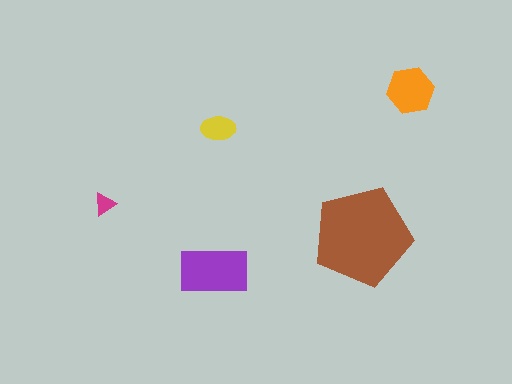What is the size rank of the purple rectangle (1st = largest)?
2nd.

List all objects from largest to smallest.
The brown pentagon, the purple rectangle, the orange hexagon, the yellow ellipse, the magenta triangle.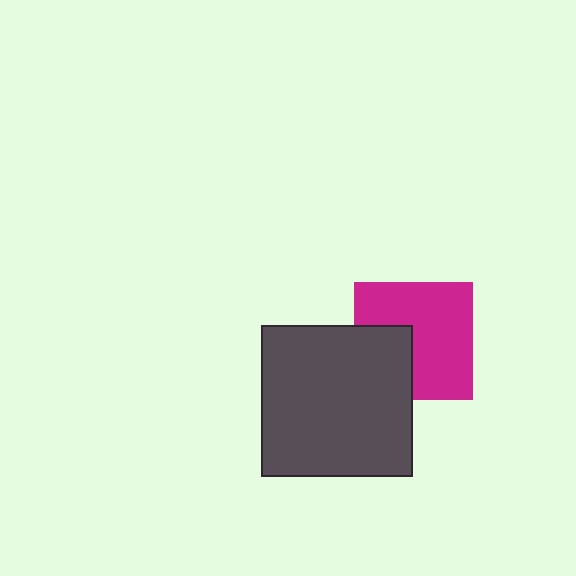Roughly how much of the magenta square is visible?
Most of it is visible (roughly 69%).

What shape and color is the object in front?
The object in front is a dark gray square.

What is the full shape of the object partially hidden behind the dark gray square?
The partially hidden object is a magenta square.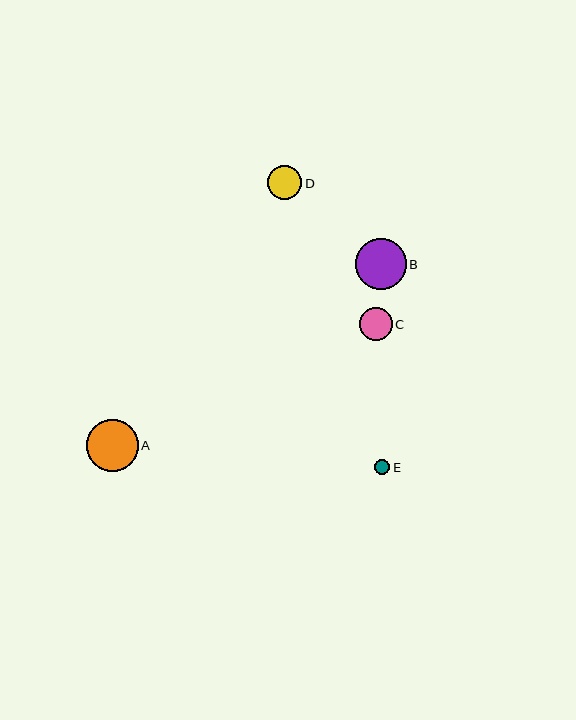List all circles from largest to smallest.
From largest to smallest: A, B, D, C, E.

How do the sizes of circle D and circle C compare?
Circle D and circle C are approximately the same size.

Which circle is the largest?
Circle A is the largest with a size of approximately 52 pixels.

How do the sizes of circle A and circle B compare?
Circle A and circle B are approximately the same size.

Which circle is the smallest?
Circle E is the smallest with a size of approximately 15 pixels.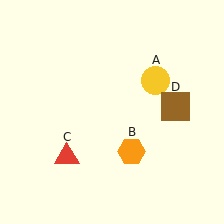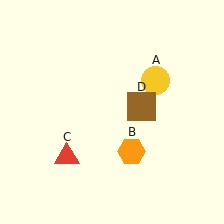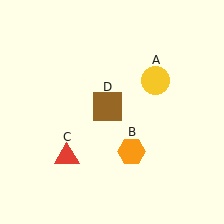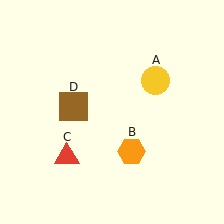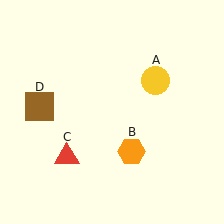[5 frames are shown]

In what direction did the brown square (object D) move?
The brown square (object D) moved left.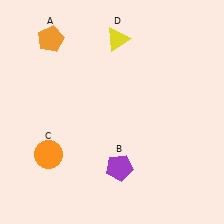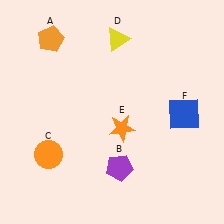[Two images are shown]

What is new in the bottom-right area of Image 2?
An orange star (E) was added in the bottom-right area of Image 2.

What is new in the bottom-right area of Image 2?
A blue square (F) was added in the bottom-right area of Image 2.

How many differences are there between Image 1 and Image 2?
There are 2 differences between the two images.